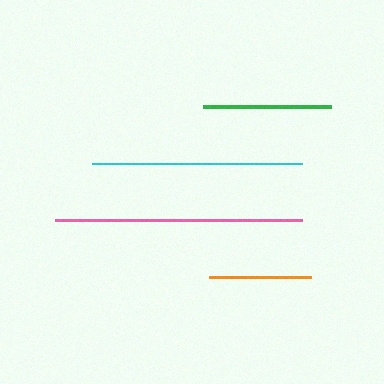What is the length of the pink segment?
The pink segment is approximately 247 pixels long.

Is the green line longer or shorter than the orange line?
The green line is longer than the orange line.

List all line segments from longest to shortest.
From longest to shortest: pink, cyan, green, orange.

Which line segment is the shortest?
The orange line is the shortest at approximately 102 pixels.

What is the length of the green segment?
The green segment is approximately 127 pixels long.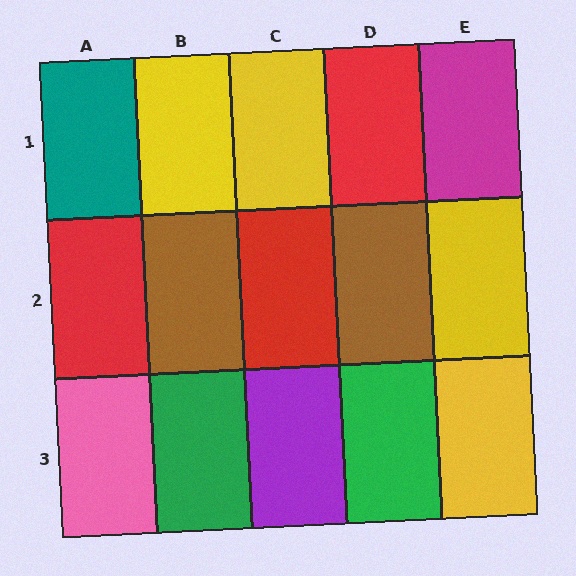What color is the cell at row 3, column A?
Pink.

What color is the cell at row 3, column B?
Green.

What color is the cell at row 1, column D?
Red.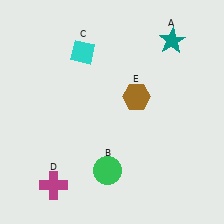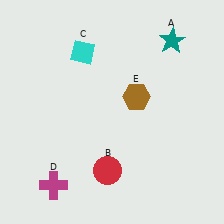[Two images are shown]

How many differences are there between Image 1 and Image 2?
There is 1 difference between the two images.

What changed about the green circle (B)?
In Image 1, B is green. In Image 2, it changed to red.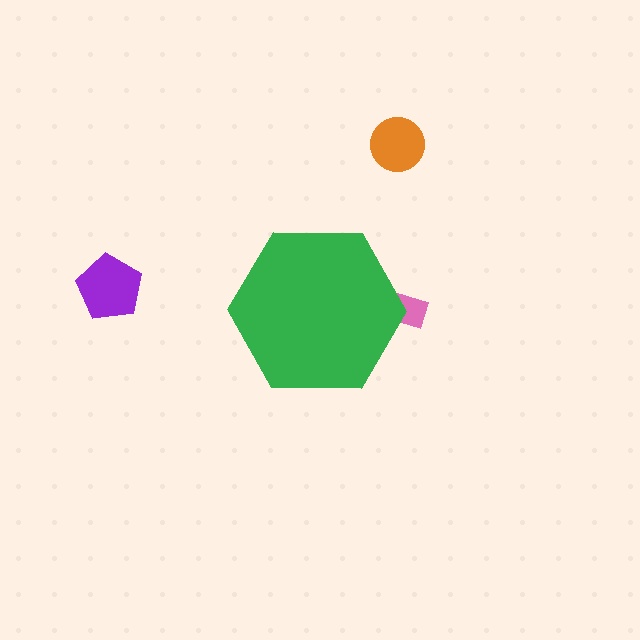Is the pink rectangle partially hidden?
Yes, the pink rectangle is partially hidden behind the green hexagon.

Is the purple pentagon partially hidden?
No, the purple pentagon is fully visible.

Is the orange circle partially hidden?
No, the orange circle is fully visible.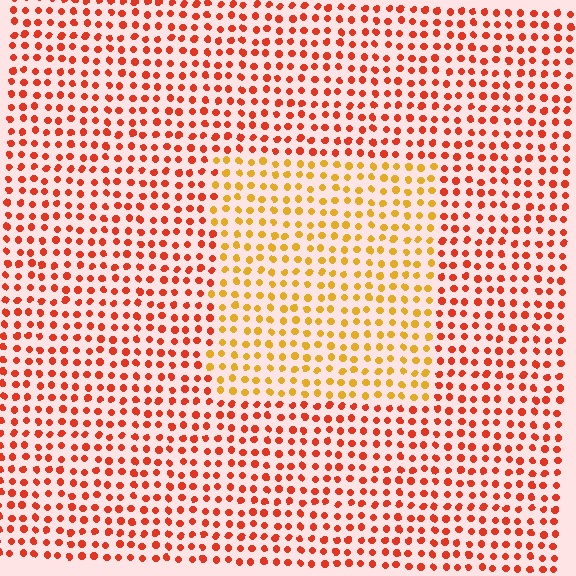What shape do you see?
I see a rectangle.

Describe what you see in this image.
The image is filled with small red elements in a uniform arrangement. A rectangle-shaped region is visible where the elements are tinted to a slightly different hue, forming a subtle color boundary.